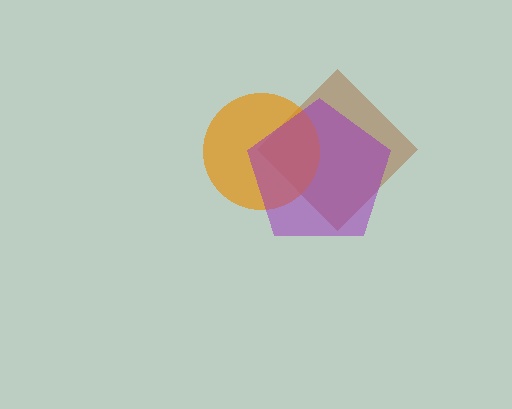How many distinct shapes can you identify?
There are 3 distinct shapes: a brown diamond, an orange circle, a purple pentagon.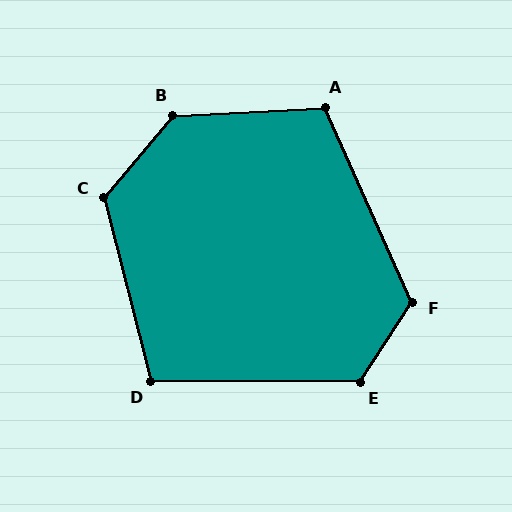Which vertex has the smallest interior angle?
D, at approximately 105 degrees.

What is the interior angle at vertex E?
Approximately 123 degrees (obtuse).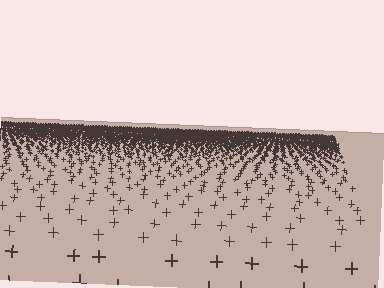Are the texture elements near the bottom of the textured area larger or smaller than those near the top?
Larger. Near the bottom, elements are closer to the viewer and appear at a bigger on-screen size.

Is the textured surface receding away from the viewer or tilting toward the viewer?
The surface is receding away from the viewer. Texture elements get smaller and denser toward the top.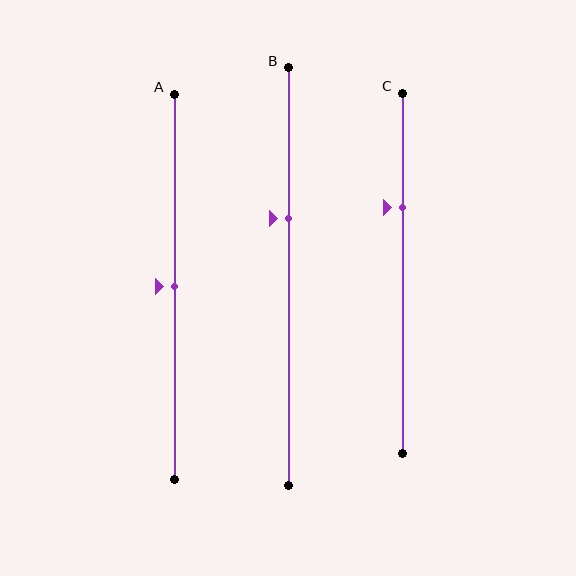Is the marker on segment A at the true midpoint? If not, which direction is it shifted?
Yes, the marker on segment A is at the true midpoint.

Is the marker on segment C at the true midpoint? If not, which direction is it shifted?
No, the marker on segment C is shifted upward by about 18% of the segment length.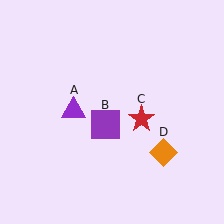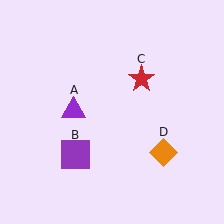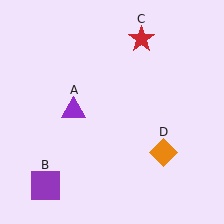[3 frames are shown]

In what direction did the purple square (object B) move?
The purple square (object B) moved down and to the left.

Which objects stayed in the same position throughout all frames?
Purple triangle (object A) and orange diamond (object D) remained stationary.